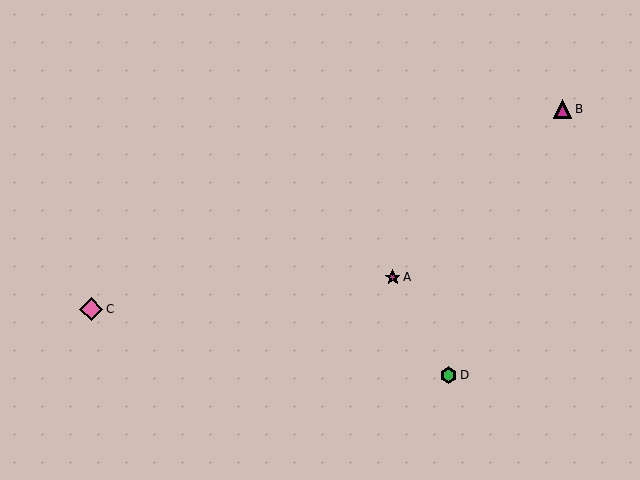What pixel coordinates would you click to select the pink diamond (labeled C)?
Click at (91, 309) to select the pink diamond C.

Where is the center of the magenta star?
The center of the magenta star is at (393, 277).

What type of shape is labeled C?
Shape C is a pink diamond.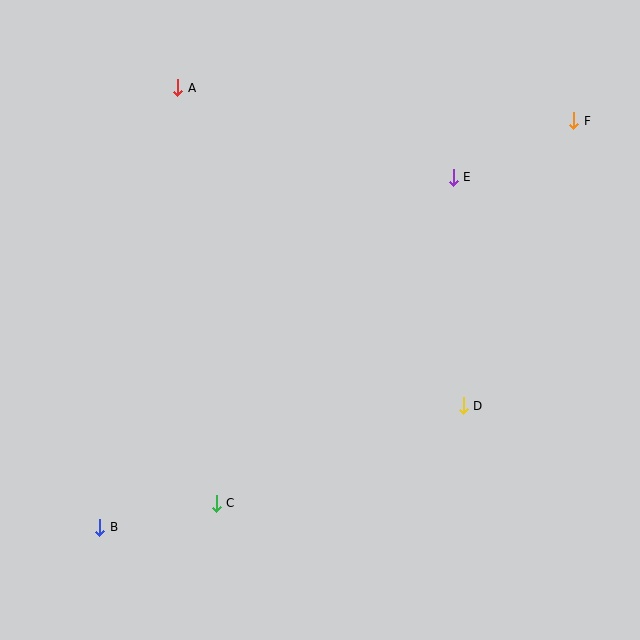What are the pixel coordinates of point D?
Point D is at (463, 406).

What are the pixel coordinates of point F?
Point F is at (574, 121).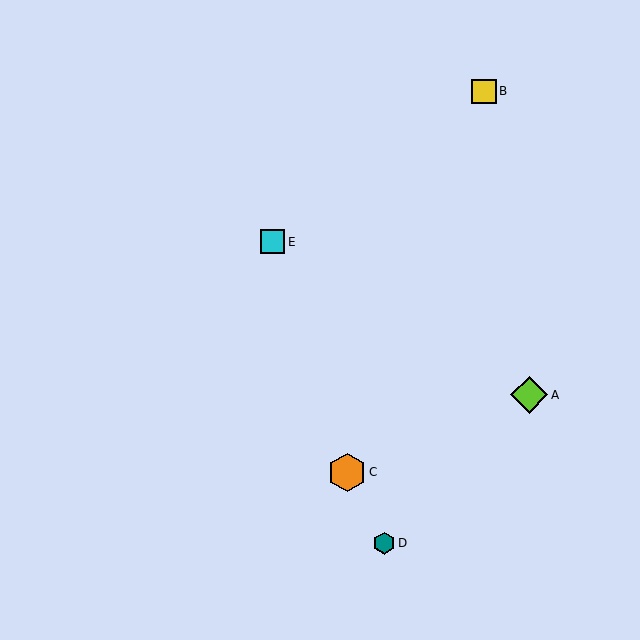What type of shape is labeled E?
Shape E is a cyan square.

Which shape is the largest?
The orange hexagon (labeled C) is the largest.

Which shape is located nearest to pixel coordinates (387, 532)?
The teal hexagon (labeled D) at (384, 543) is nearest to that location.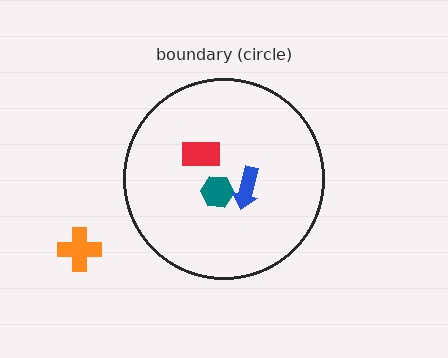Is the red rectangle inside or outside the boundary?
Inside.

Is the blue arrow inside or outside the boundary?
Inside.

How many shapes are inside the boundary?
3 inside, 1 outside.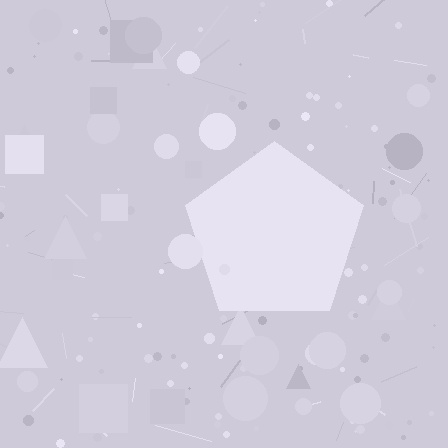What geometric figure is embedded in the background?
A pentagon is embedded in the background.